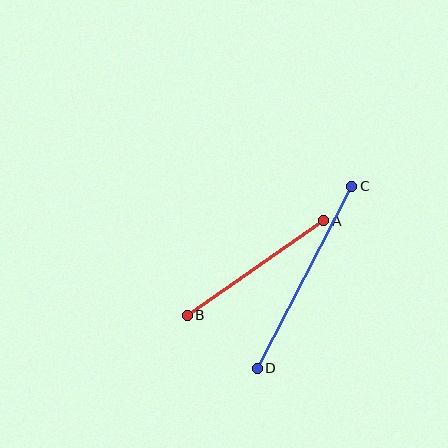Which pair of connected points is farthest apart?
Points C and D are farthest apart.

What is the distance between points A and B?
The distance is approximately 166 pixels.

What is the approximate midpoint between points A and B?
The midpoint is at approximately (255, 268) pixels.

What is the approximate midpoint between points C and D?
The midpoint is at approximately (305, 277) pixels.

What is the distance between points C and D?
The distance is approximately 205 pixels.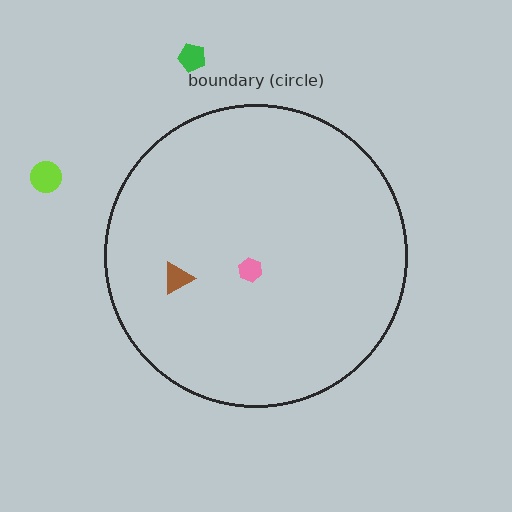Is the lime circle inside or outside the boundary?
Outside.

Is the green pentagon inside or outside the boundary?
Outside.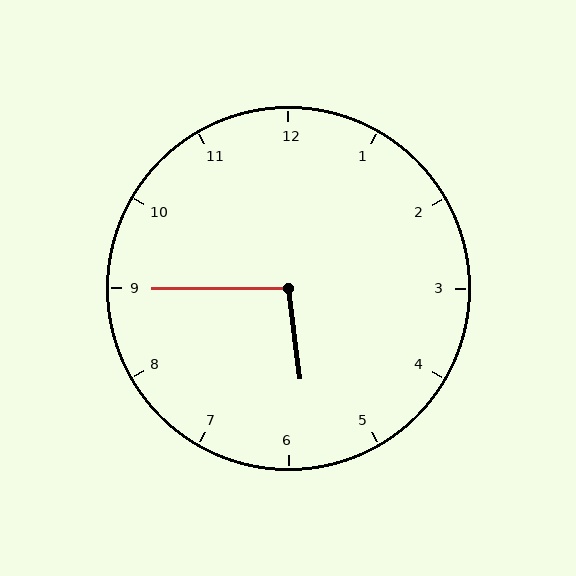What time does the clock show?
5:45.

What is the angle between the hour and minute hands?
Approximately 98 degrees.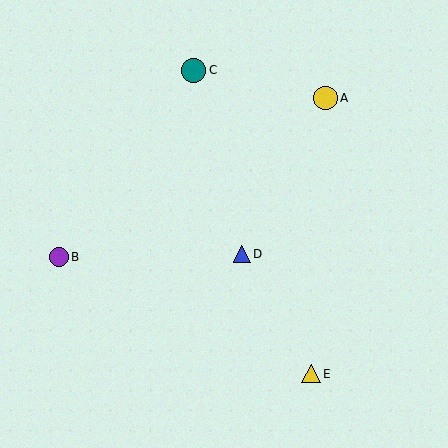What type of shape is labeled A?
Shape A is a yellow circle.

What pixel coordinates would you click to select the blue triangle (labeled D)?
Click at (242, 254) to select the blue triangle D.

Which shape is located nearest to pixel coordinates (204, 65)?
The teal circle (labeled C) at (194, 70) is nearest to that location.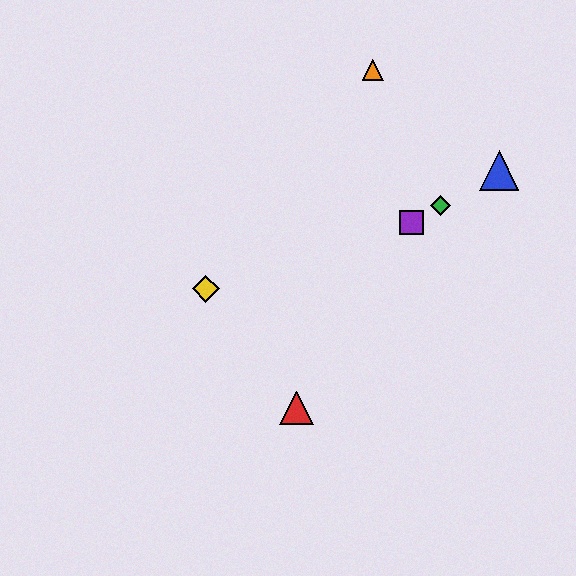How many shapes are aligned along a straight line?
3 shapes (the blue triangle, the green diamond, the purple square) are aligned along a straight line.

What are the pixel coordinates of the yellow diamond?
The yellow diamond is at (206, 289).